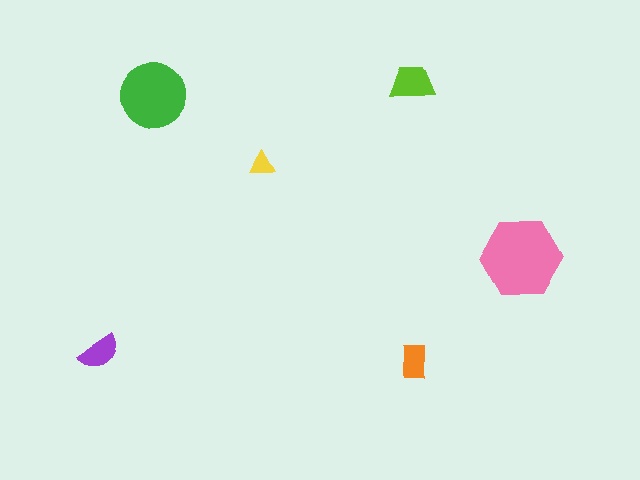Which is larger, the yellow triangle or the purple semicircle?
The purple semicircle.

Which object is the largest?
The pink hexagon.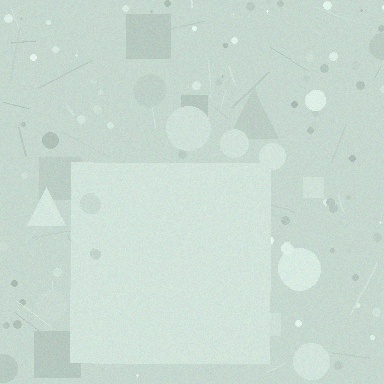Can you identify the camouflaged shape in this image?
The camouflaged shape is a square.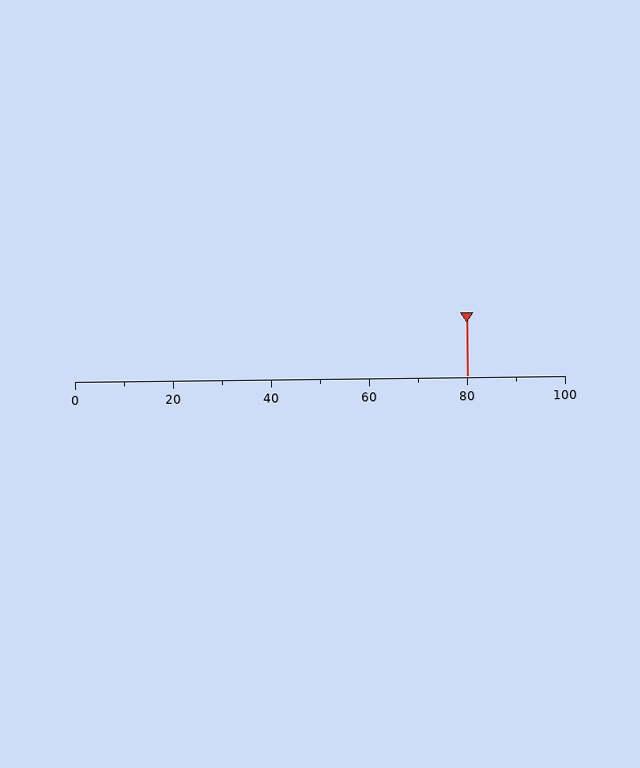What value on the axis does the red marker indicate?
The marker indicates approximately 80.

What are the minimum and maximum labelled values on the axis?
The axis runs from 0 to 100.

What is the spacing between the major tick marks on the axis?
The major ticks are spaced 20 apart.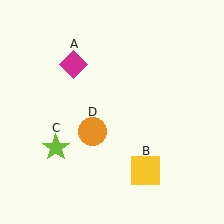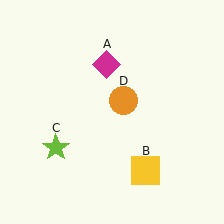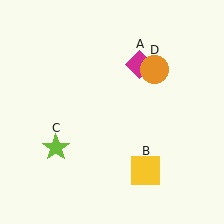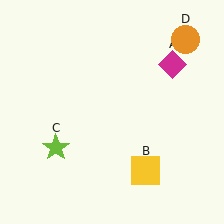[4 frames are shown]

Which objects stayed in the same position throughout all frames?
Yellow square (object B) and lime star (object C) remained stationary.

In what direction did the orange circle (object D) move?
The orange circle (object D) moved up and to the right.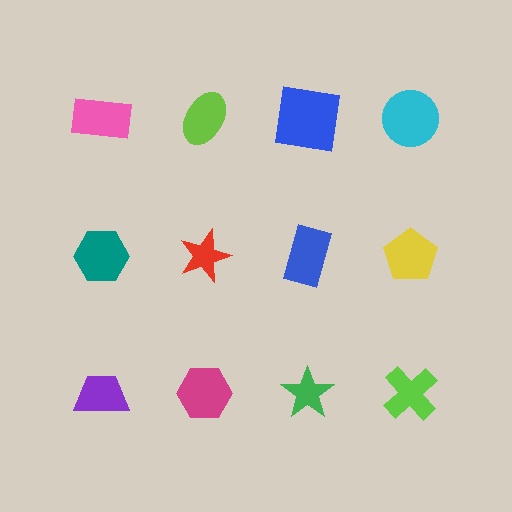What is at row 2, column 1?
A teal hexagon.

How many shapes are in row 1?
4 shapes.